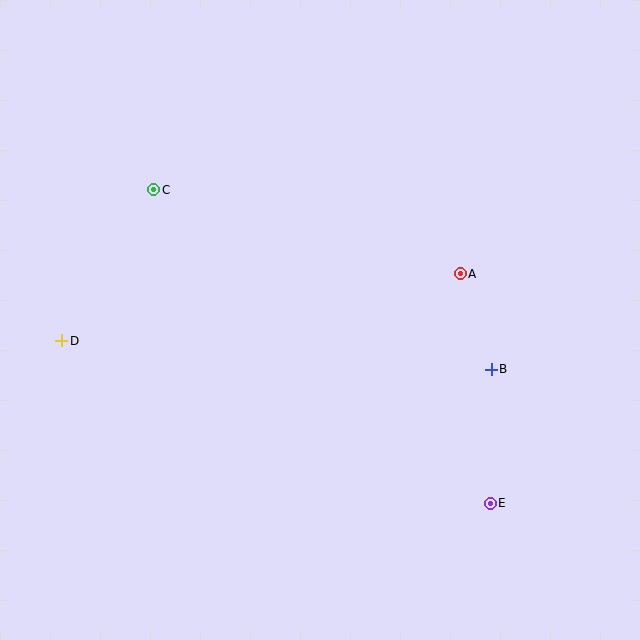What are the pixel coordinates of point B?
Point B is at (491, 369).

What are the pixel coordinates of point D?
Point D is at (62, 341).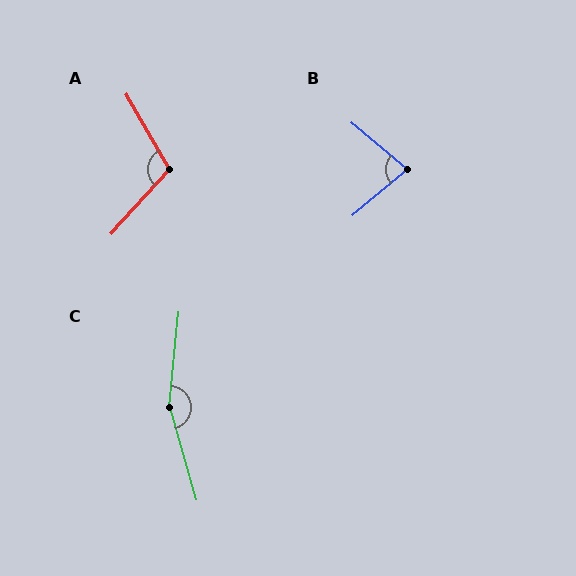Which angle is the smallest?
B, at approximately 79 degrees.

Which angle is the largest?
C, at approximately 158 degrees.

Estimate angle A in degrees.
Approximately 107 degrees.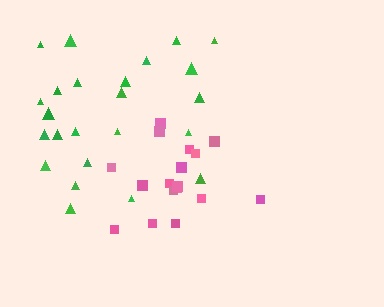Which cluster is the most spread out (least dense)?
Green.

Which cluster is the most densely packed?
Pink.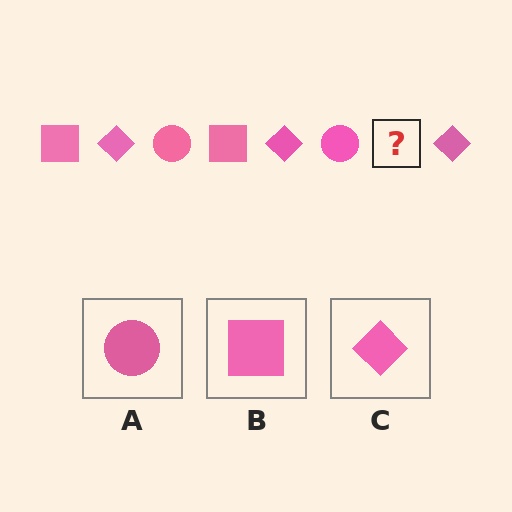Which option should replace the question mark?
Option B.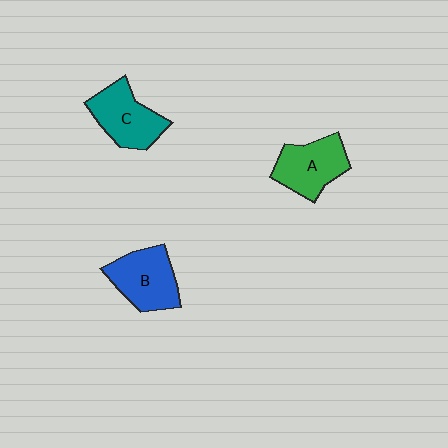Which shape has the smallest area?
Shape A (green).